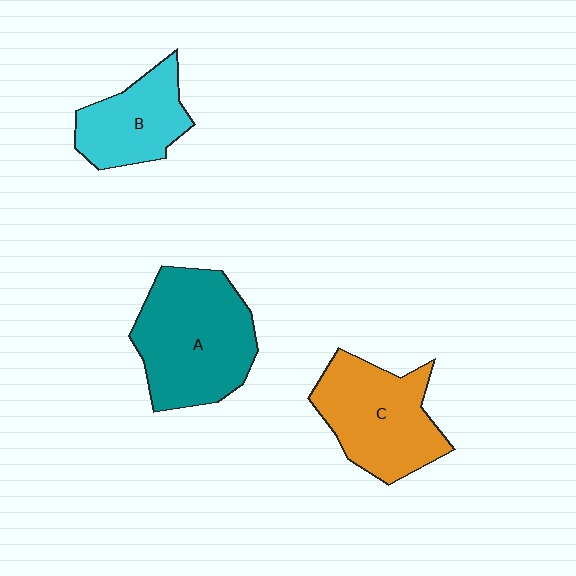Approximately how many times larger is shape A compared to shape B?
Approximately 1.7 times.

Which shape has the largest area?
Shape A (teal).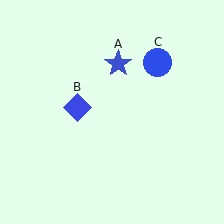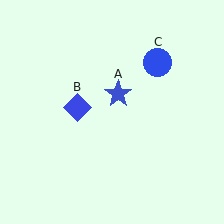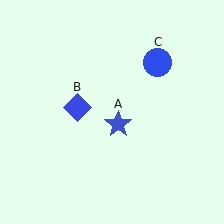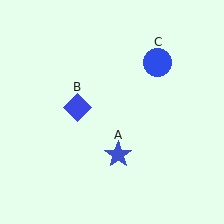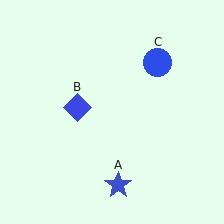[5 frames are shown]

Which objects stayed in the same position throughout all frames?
Blue diamond (object B) and blue circle (object C) remained stationary.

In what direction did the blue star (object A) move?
The blue star (object A) moved down.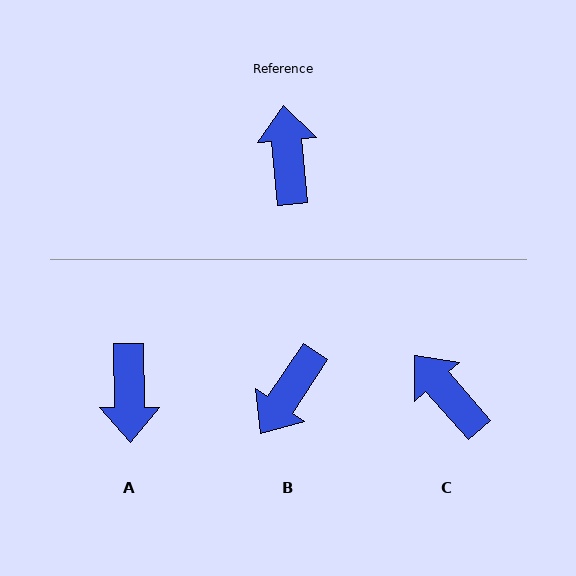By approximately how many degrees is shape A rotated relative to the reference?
Approximately 175 degrees counter-clockwise.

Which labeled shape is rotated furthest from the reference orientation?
A, about 175 degrees away.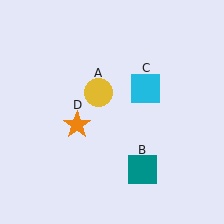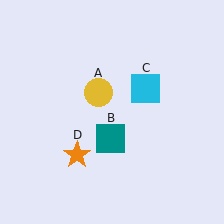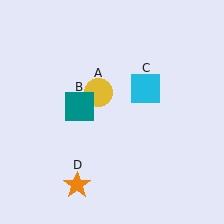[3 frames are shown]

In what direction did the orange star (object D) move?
The orange star (object D) moved down.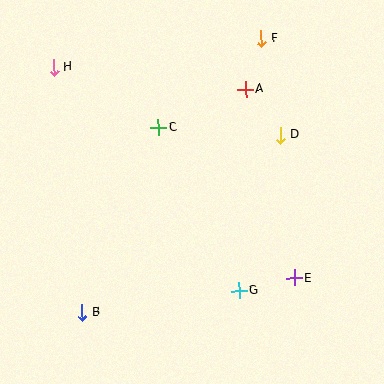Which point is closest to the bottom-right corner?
Point E is closest to the bottom-right corner.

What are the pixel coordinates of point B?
Point B is at (82, 312).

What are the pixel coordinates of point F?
Point F is at (261, 39).